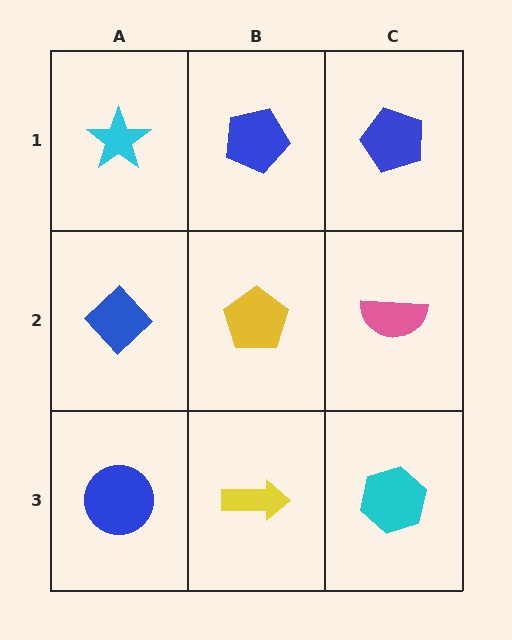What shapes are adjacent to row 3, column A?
A blue diamond (row 2, column A), a yellow arrow (row 3, column B).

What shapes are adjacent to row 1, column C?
A pink semicircle (row 2, column C), a blue pentagon (row 1, column B).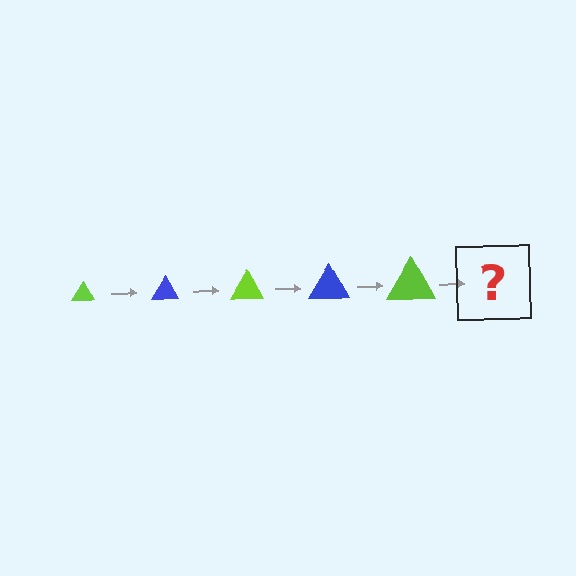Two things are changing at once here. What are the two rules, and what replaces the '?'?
The two rules are that the triangle grows larger each step and the color cycles through lime and blue. The '?' should be a blue triangle, larger than the previous one.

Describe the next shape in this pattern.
It should be a blue triangle, larger than the previous one.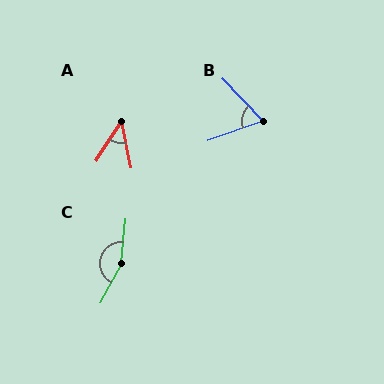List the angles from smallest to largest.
A (44°), B (65°), C (157°).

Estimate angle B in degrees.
Approximately 65 degrees.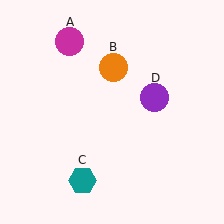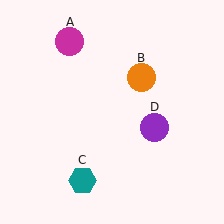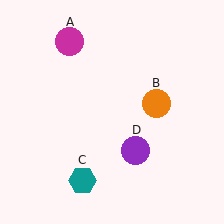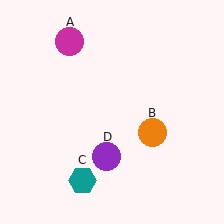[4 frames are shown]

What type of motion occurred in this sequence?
The orange circle (object B), purple circle (object D) rotated clockwise around the center of the scene.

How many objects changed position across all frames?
2 objects changed position: orange circle (object B), purple circle (object D).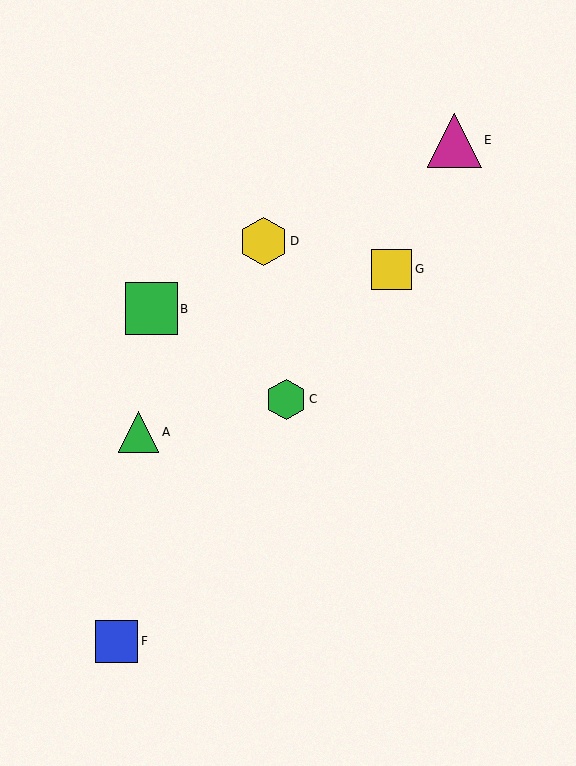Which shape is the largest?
The magenta triangle (labeled E) is the largest.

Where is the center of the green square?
The center of the green square is at (151, 309).